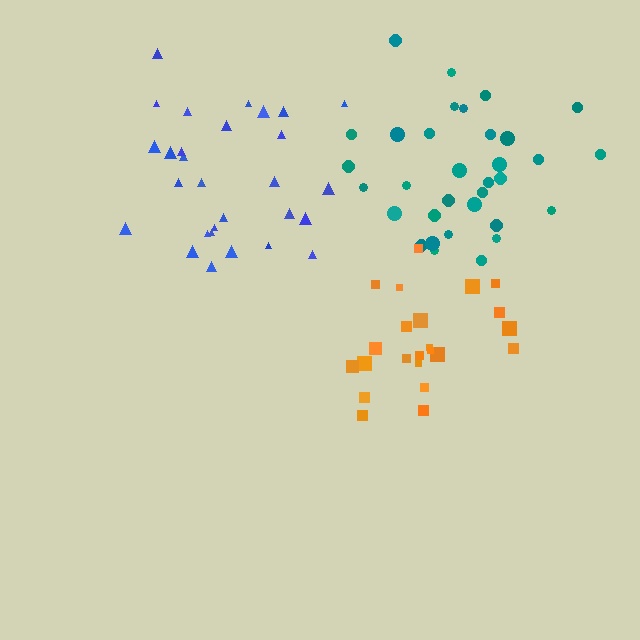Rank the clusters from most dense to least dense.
orange, blue, teal.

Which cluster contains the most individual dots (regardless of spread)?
Teal (33).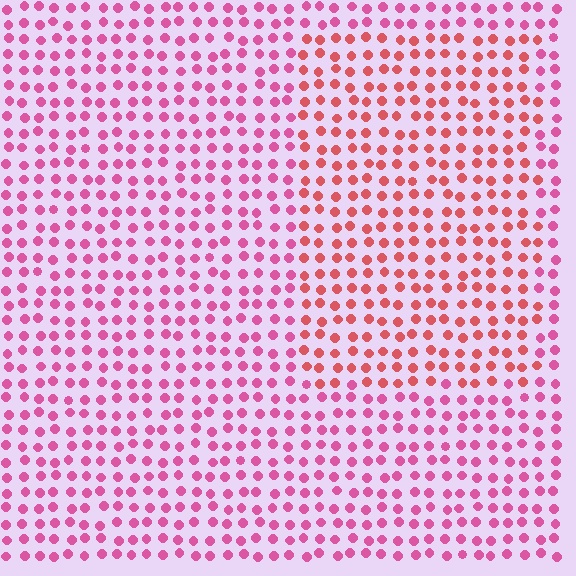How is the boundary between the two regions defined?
The boundary is defined purely by a slight shift in hue (about 29 degrees). Spacing, size, and orientation are identical on both sides.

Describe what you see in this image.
The image is filled with small pink elements in a uniform arrangement. A rectangle-shaped region is visible where the elements are tinted to a slightly different hue, forming a subtle color boundary.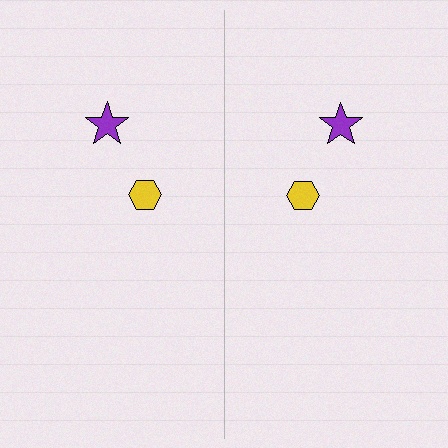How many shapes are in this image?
There are 4 shapes in this image.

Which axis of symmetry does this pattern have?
The pattern has a vertical axis of symmetry running through the center of the image.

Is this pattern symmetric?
Yes, this pattern has bilateral (reflection) symmetry.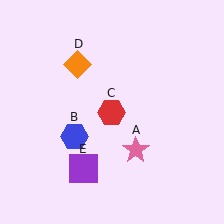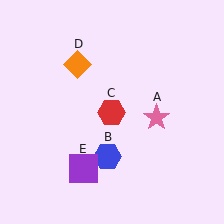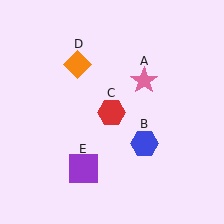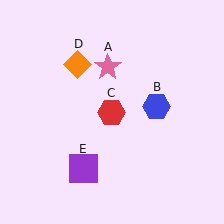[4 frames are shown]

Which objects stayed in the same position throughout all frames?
Red hexagon (object C) and orange diamond (object D) and purple square (object E) remained stationary.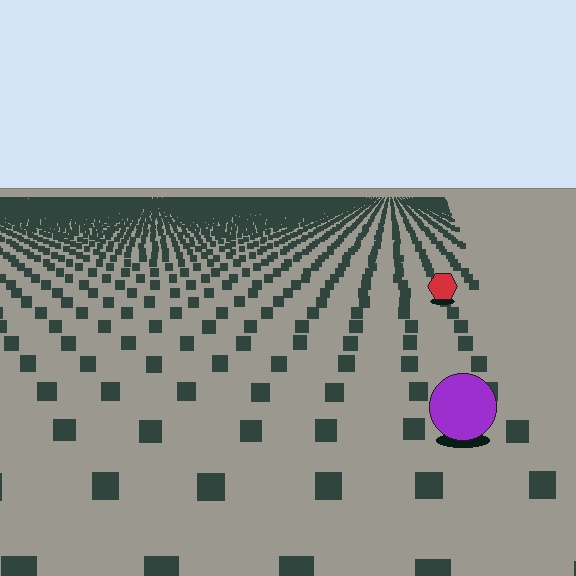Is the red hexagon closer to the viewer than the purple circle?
No. The purple circle is closer — you can tell from the texture gradient: the ground texture is coarser near it.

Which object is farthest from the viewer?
The red hexagon is farthest from the viewer. It appears smaller and the ground texture around it is denser.